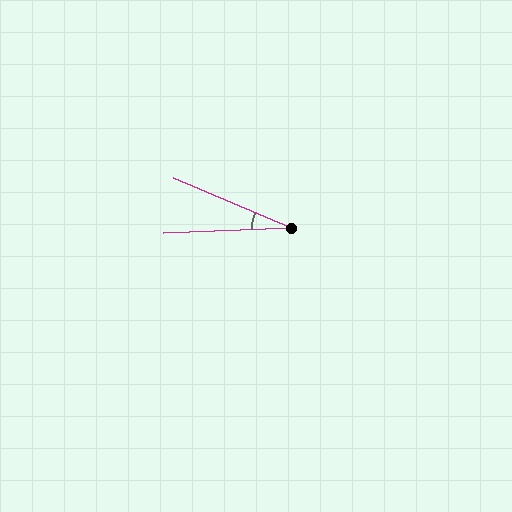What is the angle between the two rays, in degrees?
Approximately 25 degrees.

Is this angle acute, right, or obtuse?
It is acute.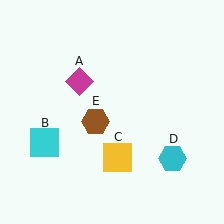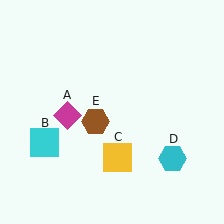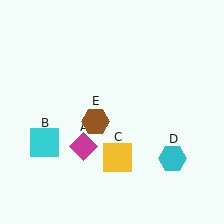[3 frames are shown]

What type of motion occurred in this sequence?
The magenta diamond (object A) rotated counterclockwise around the center of the scene.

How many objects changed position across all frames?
1 object changed position: magenta diamond (object A).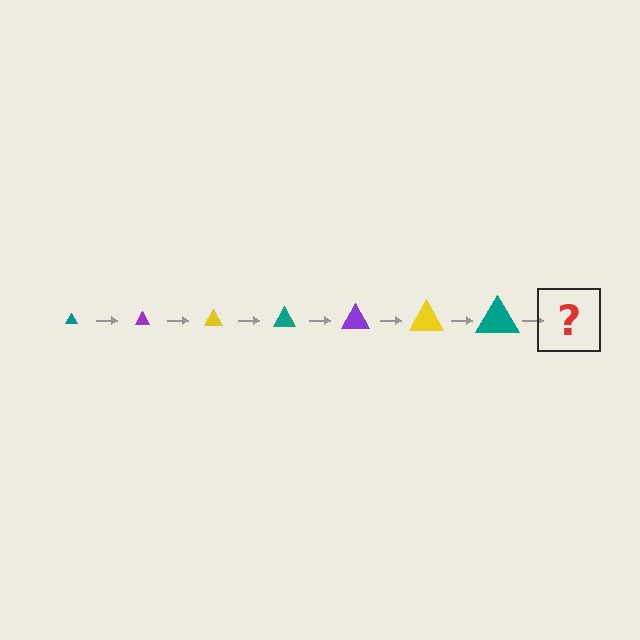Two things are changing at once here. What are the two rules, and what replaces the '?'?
The two rules are that the triangle grows larger each step and the color cycles through teal, purple, and yellow. The '?' should be a purple triangle, larger than the previous one.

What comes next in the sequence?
The next element should be a purple triangle, larger than the previous one.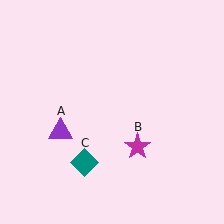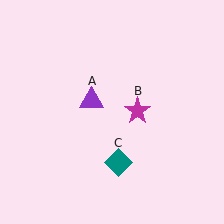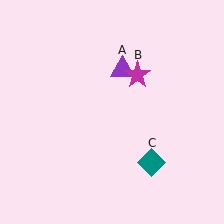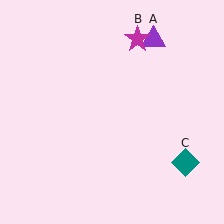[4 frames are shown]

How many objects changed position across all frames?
3 objects changed position: purple triangle (object A), magenta star (object B), teal diamond (object C).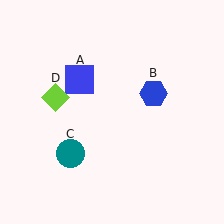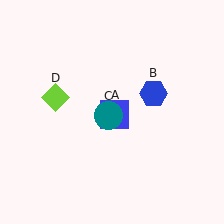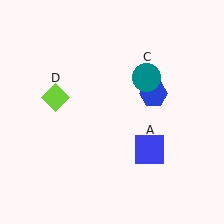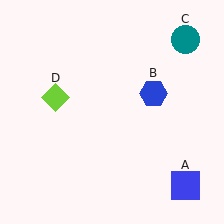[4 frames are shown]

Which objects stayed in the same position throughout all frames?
Blue hexagon (object B) and lime diamond (object D) remained stationary.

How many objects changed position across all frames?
2 objects changed position: blue square (object A), teal circle (object C).